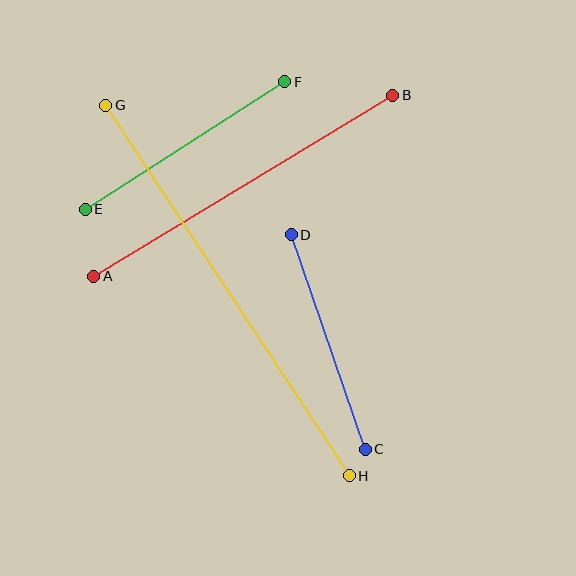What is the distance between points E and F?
The distance is approximately 237 pixels.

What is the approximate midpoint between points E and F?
The midpoint is at approximately (185, 146) pixels.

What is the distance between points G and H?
The distance is approximately 443 pixels.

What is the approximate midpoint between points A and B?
The midpoint is at approximately (243, 186) pixels.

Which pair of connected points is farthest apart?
Points G and H are farthest apart.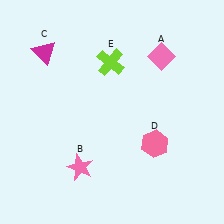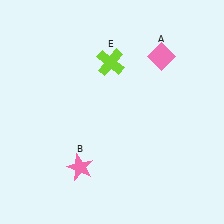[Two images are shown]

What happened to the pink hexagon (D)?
The pink hexagon (D) was removed in Image 2. It was in the bottom-right area of Image 1.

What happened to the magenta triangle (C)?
The magenta triangle (C) was removed in Image 2. It was in the top-left area of Image 1.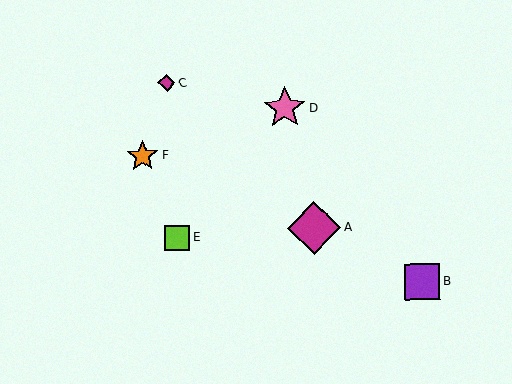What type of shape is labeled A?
Shape A is a magenta diamond.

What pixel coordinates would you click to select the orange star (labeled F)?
Click at (143, 156) to select the orange star F.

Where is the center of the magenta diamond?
The center of the magenta diamond is at (314, 228).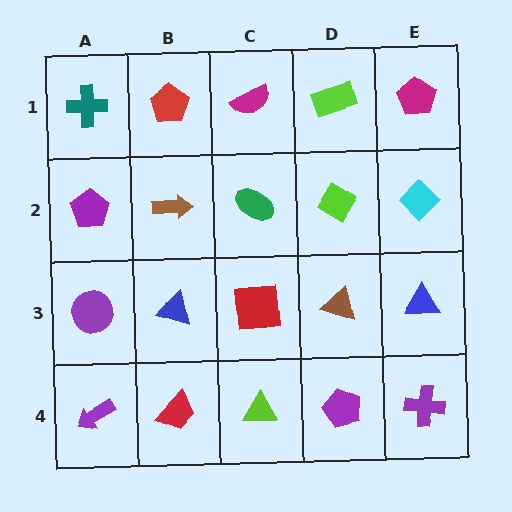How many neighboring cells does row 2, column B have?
4.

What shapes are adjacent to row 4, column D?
A brown triangle (row 3, column D), a lime triangle (row 4, column C), a purple cross (row 4, column E).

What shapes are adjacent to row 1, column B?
A brown arrow (row 2, column B), a teal cross (row 1, column A), a magenta semicircle (row 1, column C).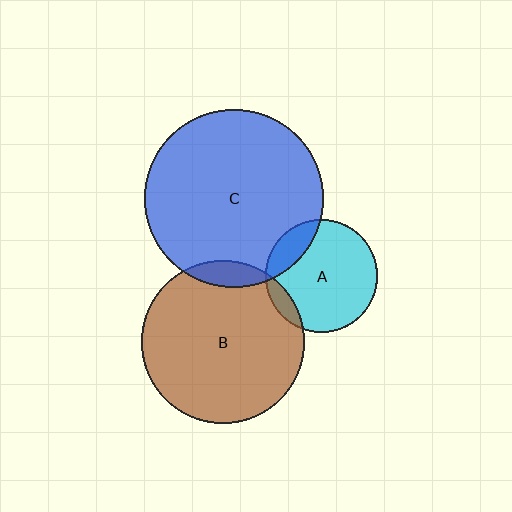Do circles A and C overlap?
Yes.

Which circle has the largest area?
Circle C (blue).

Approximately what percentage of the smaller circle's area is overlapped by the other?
Approximately 15%.